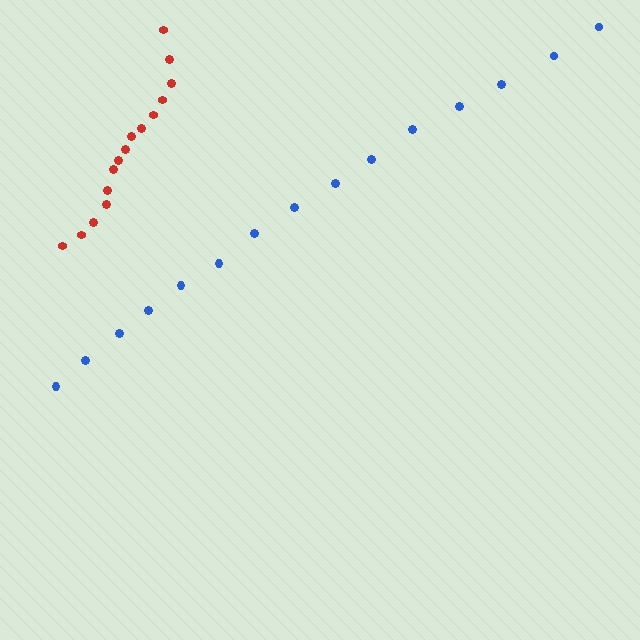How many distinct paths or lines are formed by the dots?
There are 2 distinct paths.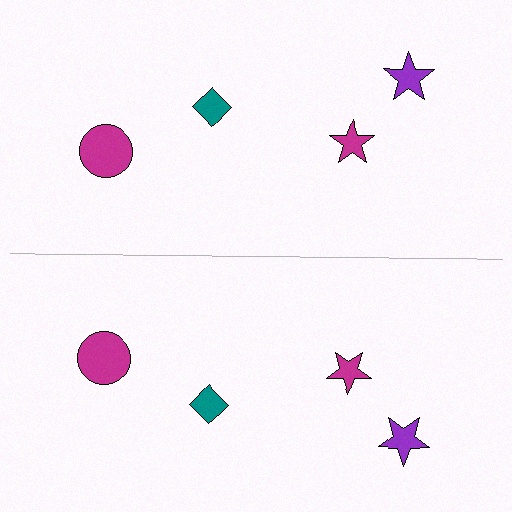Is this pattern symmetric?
Yes, this pattern has bilateral (reflection) symmetry.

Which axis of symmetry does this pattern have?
The pattern has a horizontal axis of symmetry running through the center of the image.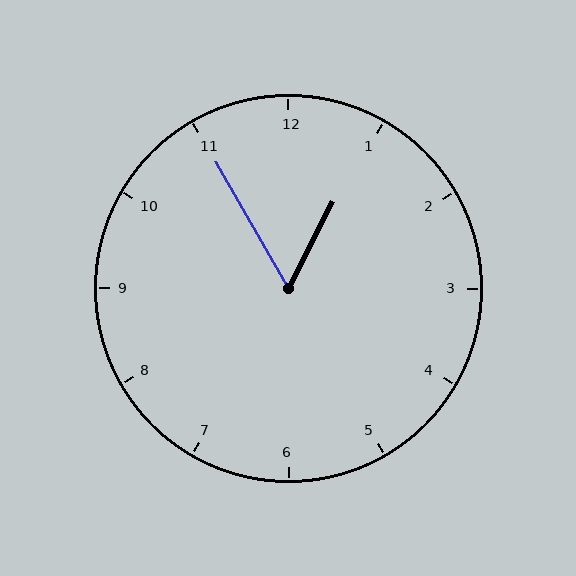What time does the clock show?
12:55.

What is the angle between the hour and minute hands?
Approximately 58 degrees.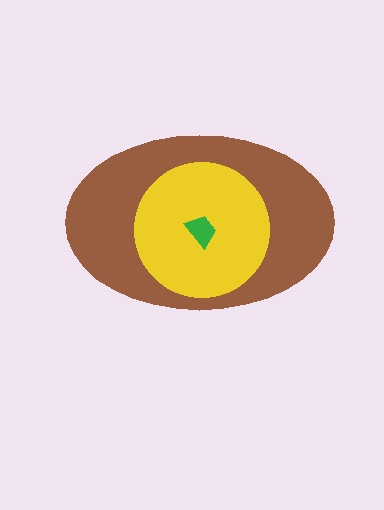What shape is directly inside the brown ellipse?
The yellow circle.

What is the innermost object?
The green trapezoid.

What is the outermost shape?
The brown ellipse.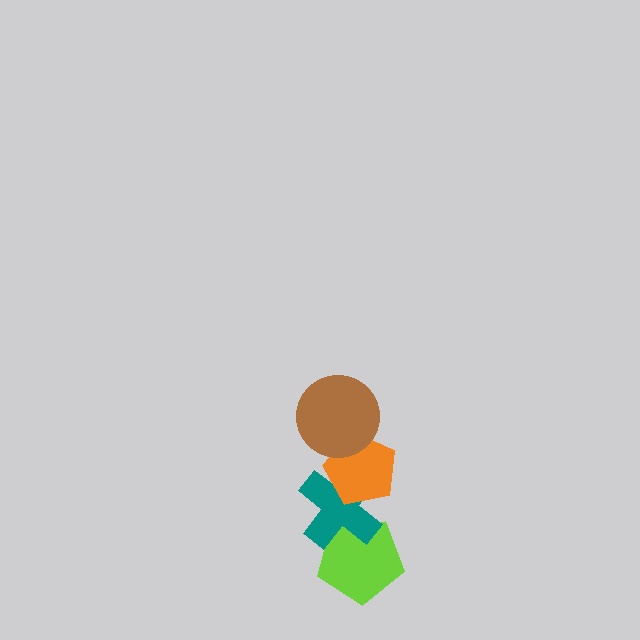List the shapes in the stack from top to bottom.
From top to bottom: the brown circle, the orange pentagon, the teal cross, the lime pentagon.